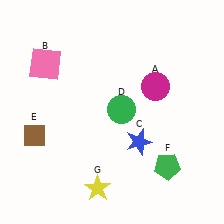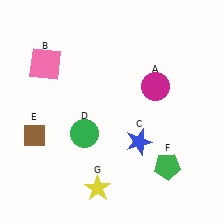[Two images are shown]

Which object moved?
The green circle (D) moved left.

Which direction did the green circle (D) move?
The green circle (D) moved left.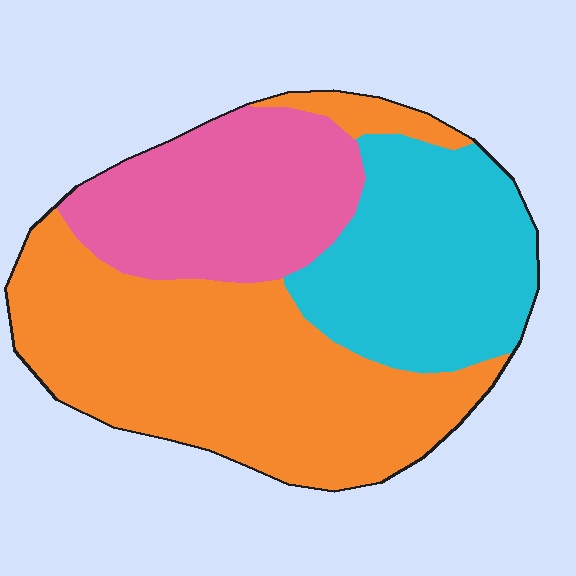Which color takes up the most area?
Orange, at roughly 50%.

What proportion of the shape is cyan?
Cyan takes up between a sixth and a third of the shape.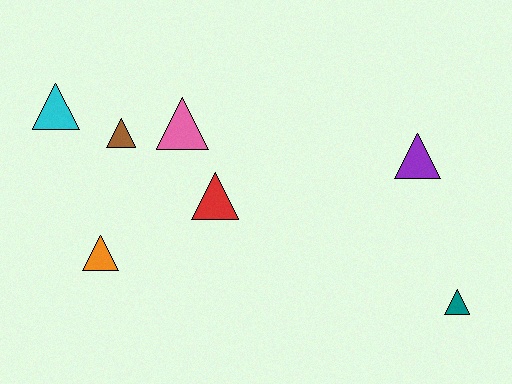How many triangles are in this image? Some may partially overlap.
There are 7 triangles.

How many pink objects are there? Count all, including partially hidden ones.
There is 1 pink object.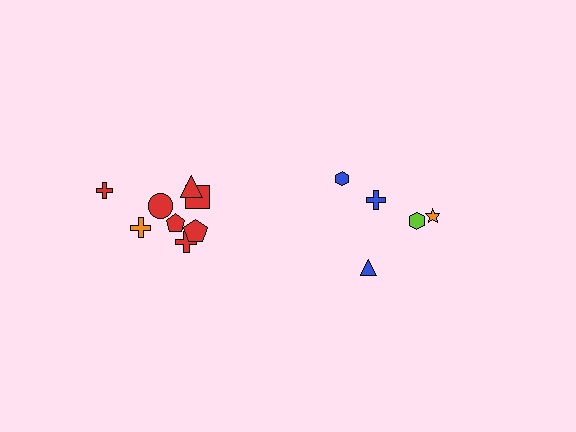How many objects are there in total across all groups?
There are 13 objects.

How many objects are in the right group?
There are 5 objects.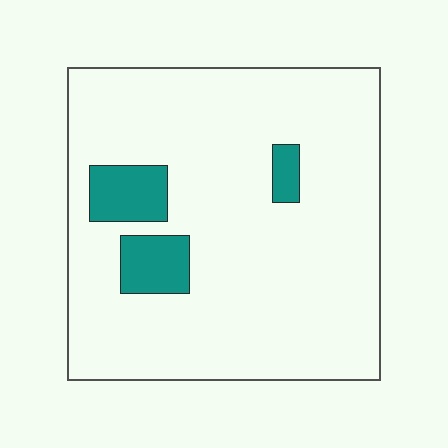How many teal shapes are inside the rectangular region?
3.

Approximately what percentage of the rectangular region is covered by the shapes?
Approximately 10%.